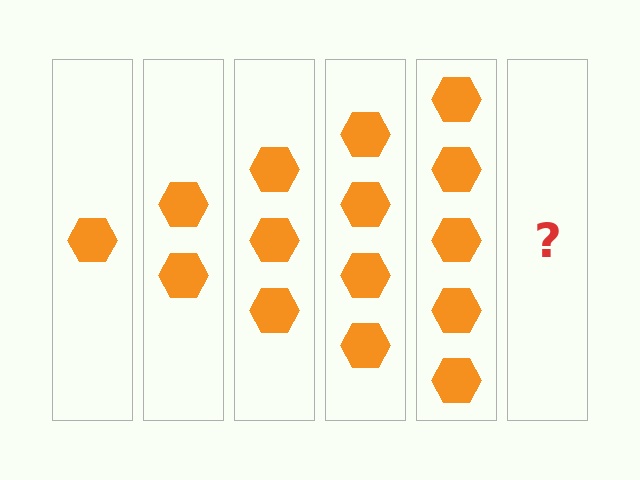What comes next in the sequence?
The next element should be 6 hexagons.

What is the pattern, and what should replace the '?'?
The pattern is that each step adds one more hexagon. The '?' should be 6 hexagons.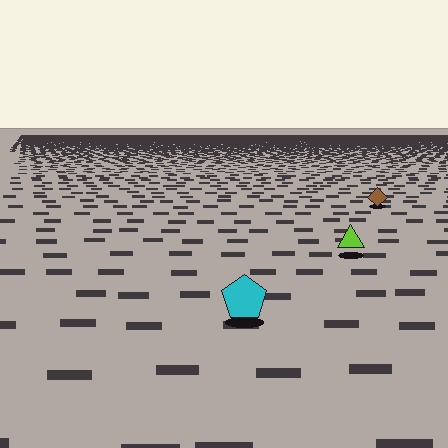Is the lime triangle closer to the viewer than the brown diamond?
Yes. The lime triangle is closer — you can tell from the texture gradient: the ground texture is coarser near it.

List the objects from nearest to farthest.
From nearest to farthest: the cyan pentagon, the lime triangle, the brown diamond.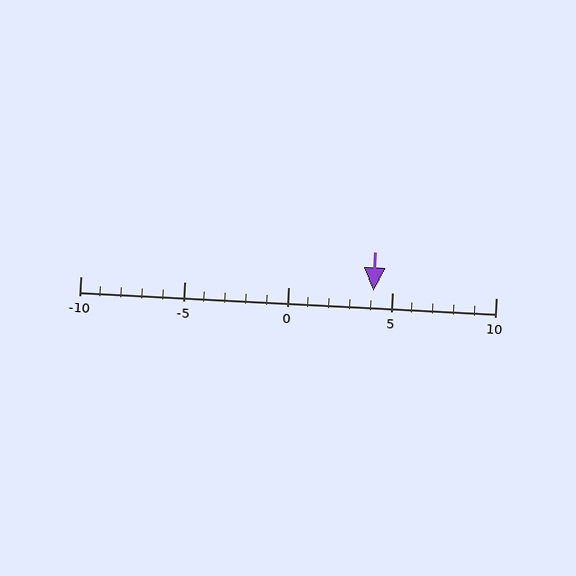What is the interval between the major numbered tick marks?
The major tick marks are spaced 5 units apart.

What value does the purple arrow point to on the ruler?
The purple arrow points to approximately 4.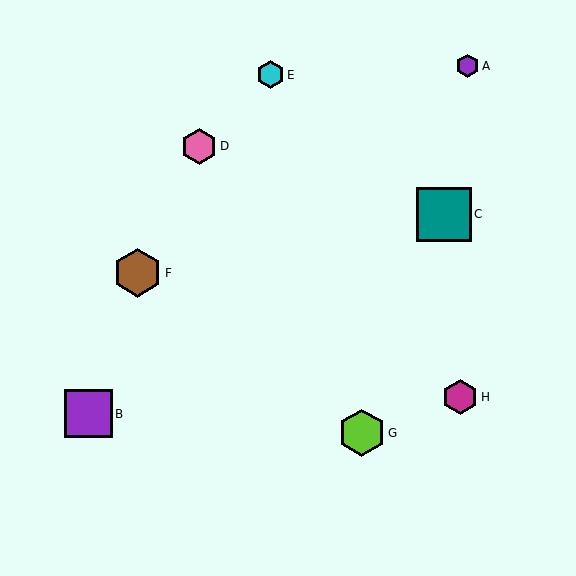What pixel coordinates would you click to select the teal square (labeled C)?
Click at (444, 214) to select the teal square C.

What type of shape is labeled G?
Shape G is a lime hexagon.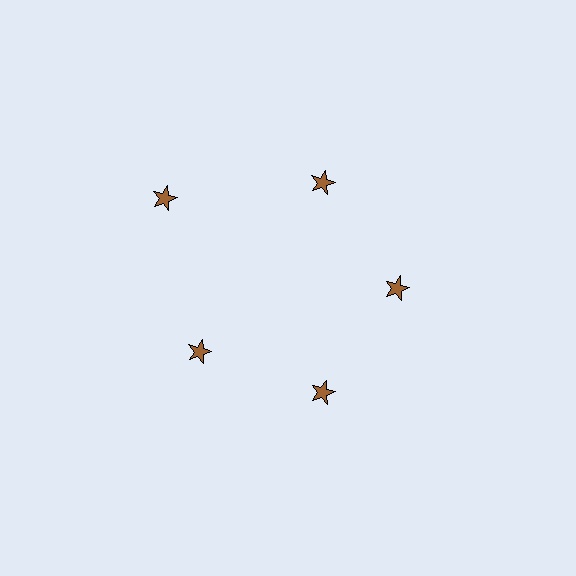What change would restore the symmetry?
The symmetry would be restored by moving it inward, back onto the ring so that all 5 stars sit at equal angles and equal distance from the center.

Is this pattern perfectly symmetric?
No. The 5 brown stars are arranged in a ring, but one element near the 10 o'clock position is pushed outward from the center, breaking the 5-fold rotational symmetry.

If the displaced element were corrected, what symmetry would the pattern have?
It would have 5-fold rotational symmetry — the pattern would map onto itself every 72 degrees.